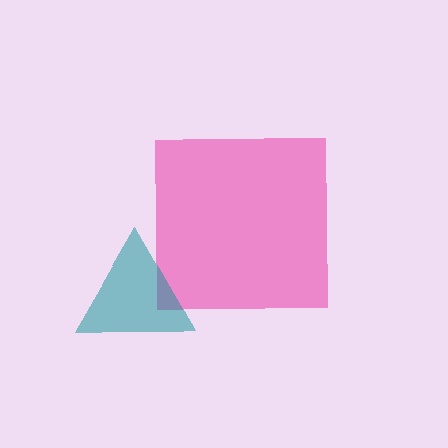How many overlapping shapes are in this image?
There are 2 overlapping shapes in the image.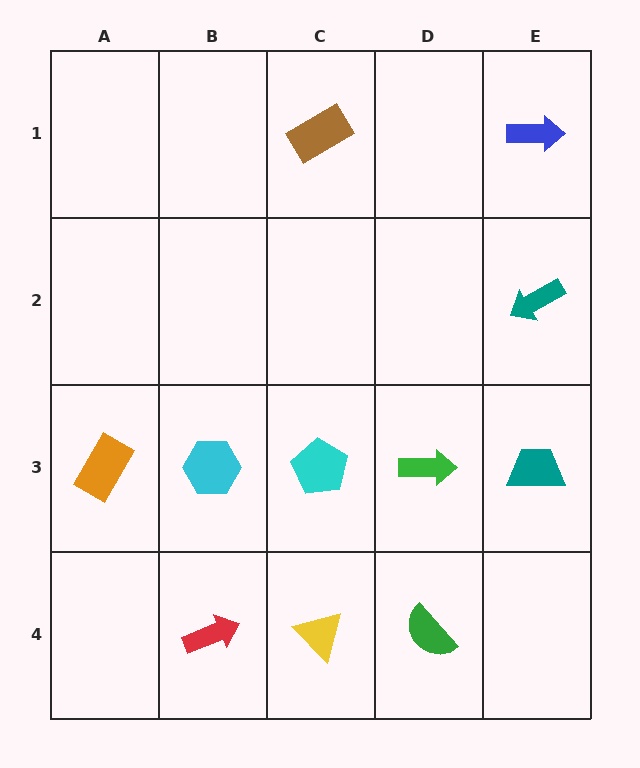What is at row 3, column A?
An orange rectangle.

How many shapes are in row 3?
5 shapes.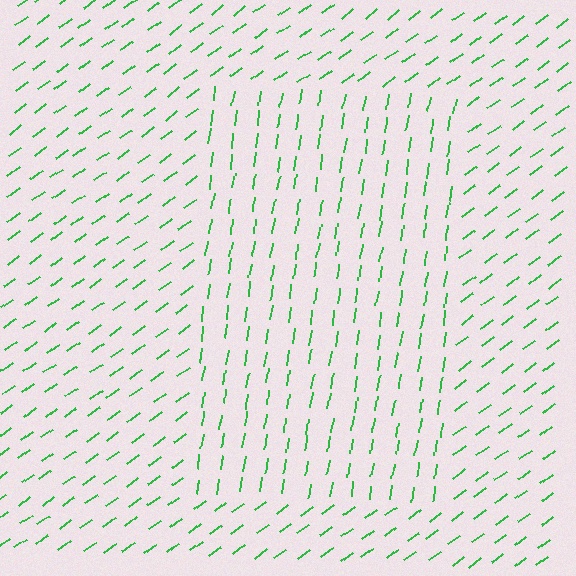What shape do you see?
I see a rectangle.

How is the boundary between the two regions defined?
The boundary is defined purely by a change in line orientation (approximately 45 degrees difference). All lines are the same color and thickness.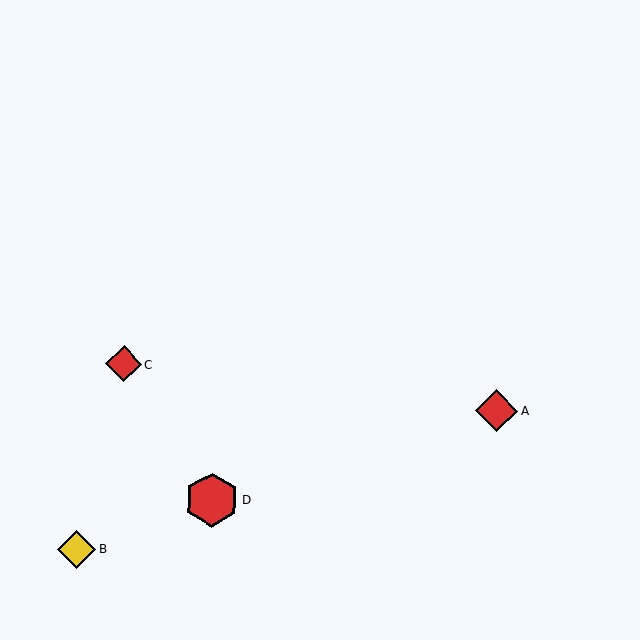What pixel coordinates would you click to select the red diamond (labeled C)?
Click at (124, 364) to select the red diamond C.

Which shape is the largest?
The red hexagon (labeled D) is the largest.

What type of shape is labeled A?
Shape A is a red diamond.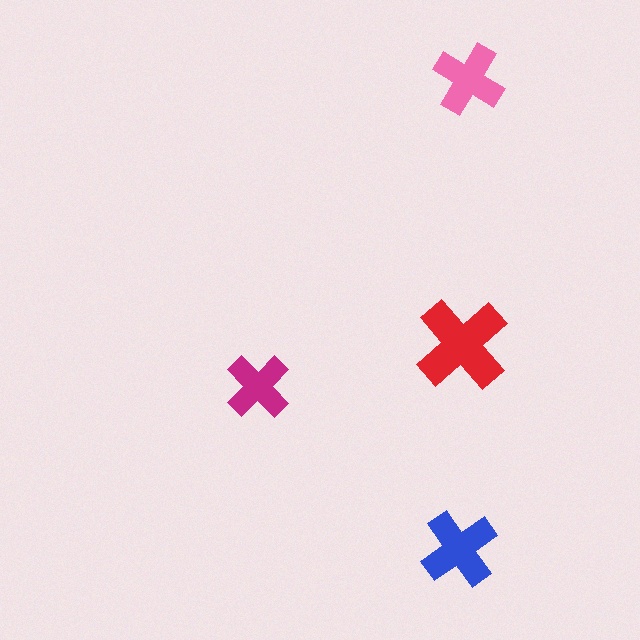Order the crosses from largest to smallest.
the red one, the blue one, the pink one, the magenta one.